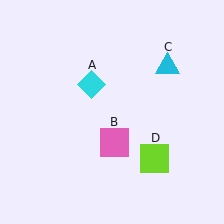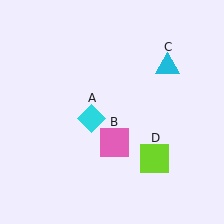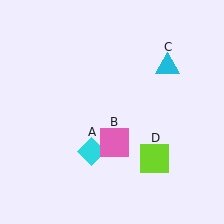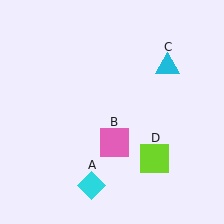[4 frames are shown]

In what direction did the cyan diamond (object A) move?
The cyan diamond (object A) moved down.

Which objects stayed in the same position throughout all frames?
Pink square (object B) and cyan triangle (object C) and lime square (object D) remained stationary.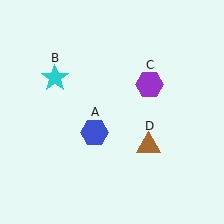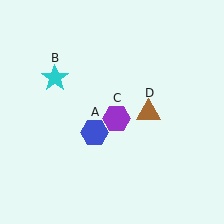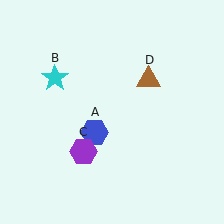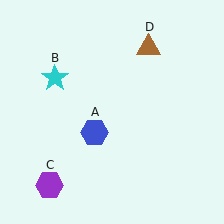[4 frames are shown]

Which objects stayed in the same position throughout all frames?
Blue hexagon (object A) and cyan star (object B) remained stationary.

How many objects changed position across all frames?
2 objects changed position: purple hexagon (object C), brown triangle (object D).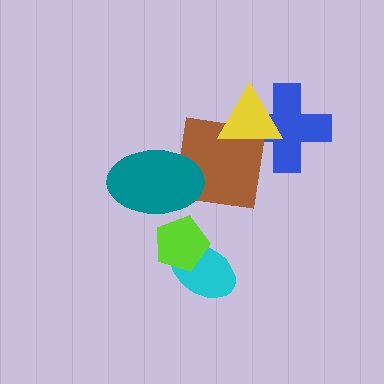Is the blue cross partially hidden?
Yes, it is partially covered by another shape.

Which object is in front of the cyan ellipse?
The lime pentagon is in front of the cyan ellipse.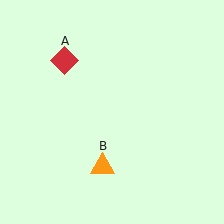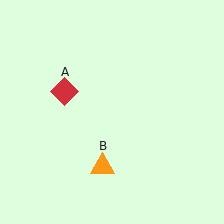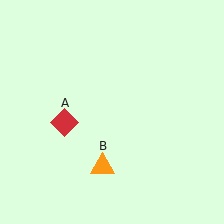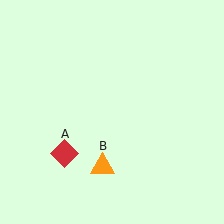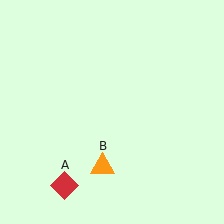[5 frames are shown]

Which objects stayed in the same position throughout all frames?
Orange triangle (object B) remained stationary.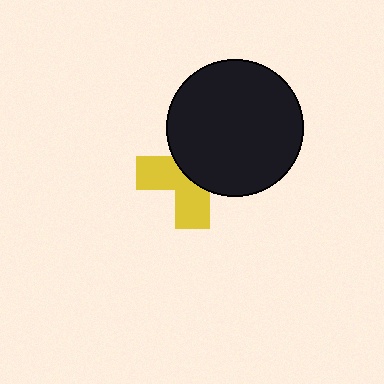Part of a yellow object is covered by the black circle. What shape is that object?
It is a cross.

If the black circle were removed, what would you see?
You would see the complete yellow cross.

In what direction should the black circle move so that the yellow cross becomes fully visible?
The black circle should move toward the upper-right. That is the shortest direction to clear the overlap and leave the yellow cross fully visible.